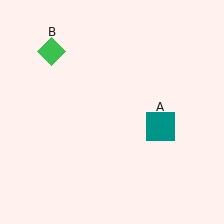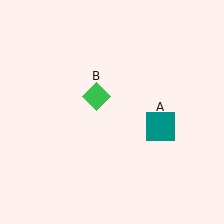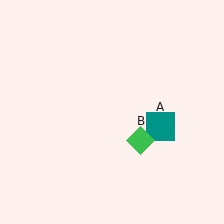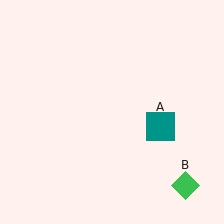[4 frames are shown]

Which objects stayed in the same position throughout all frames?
Teal square (object A) remained stationary.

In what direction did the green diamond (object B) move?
The green diamond (object B) moved down and to the right.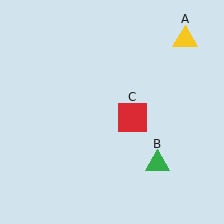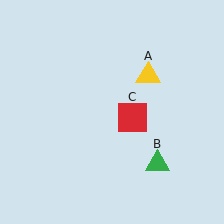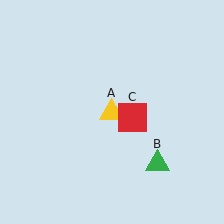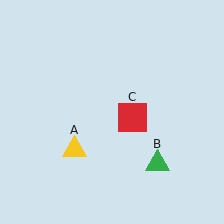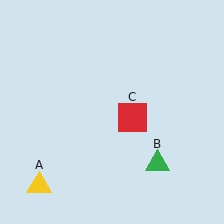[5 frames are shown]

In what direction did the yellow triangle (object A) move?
The yellow triangle (object A) moved down and to the left.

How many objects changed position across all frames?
1 object changed position: yellow triangle (object A).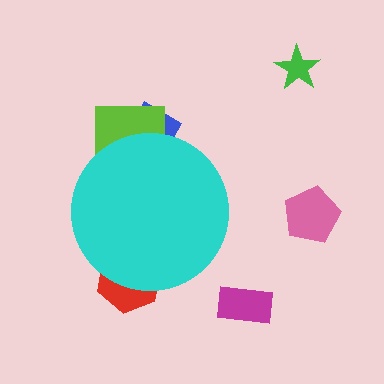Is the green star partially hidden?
No, the green star is fully visible.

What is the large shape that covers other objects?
A cyan circle.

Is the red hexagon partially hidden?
Yes, the red hexagon is partially hidden behind the cyan circle.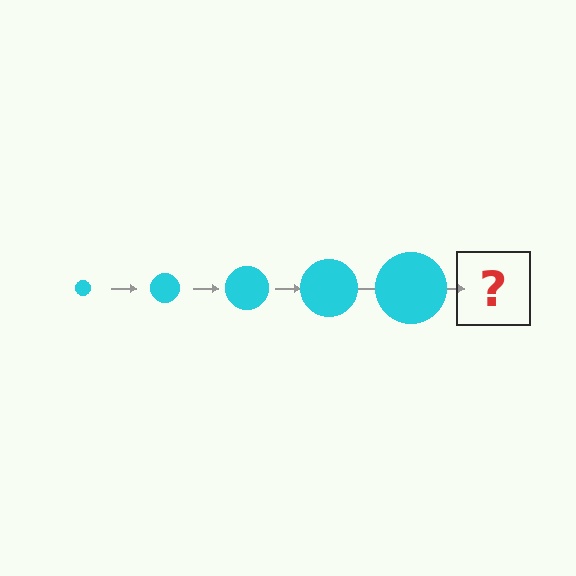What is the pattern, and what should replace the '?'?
The pattern is that the circle gets progressively larger each step. The '?' should be a cyan circle, larger than the previous one.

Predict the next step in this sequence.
The next step is a cyan circle, larger than the previous one.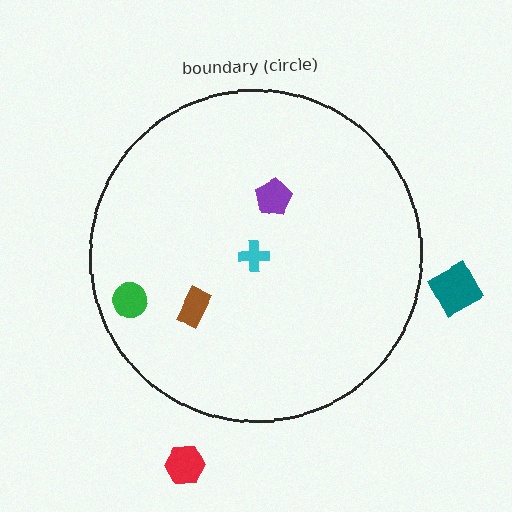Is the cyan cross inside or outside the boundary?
Inside.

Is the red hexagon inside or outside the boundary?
Outside.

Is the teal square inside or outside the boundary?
Outside.